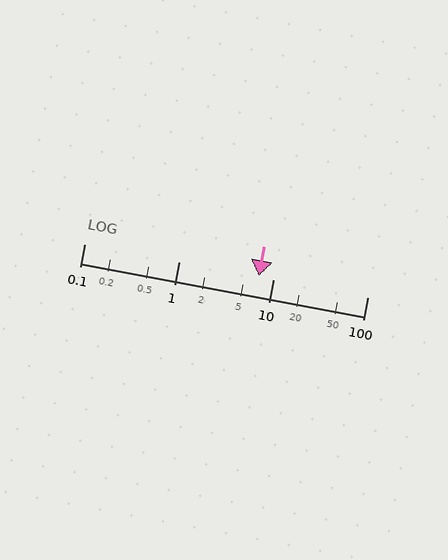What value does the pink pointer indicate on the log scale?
The pointer indicates approximately 7.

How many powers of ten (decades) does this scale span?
The scale spans 3 decades, from 0.1 to 100.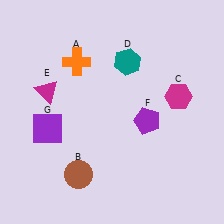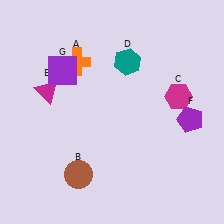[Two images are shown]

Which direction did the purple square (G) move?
The purple square (G) moved up.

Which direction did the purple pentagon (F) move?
The purple pentagon (F) moved right.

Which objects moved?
The objects that moved are: the purple pentagon (F), the purple square (G).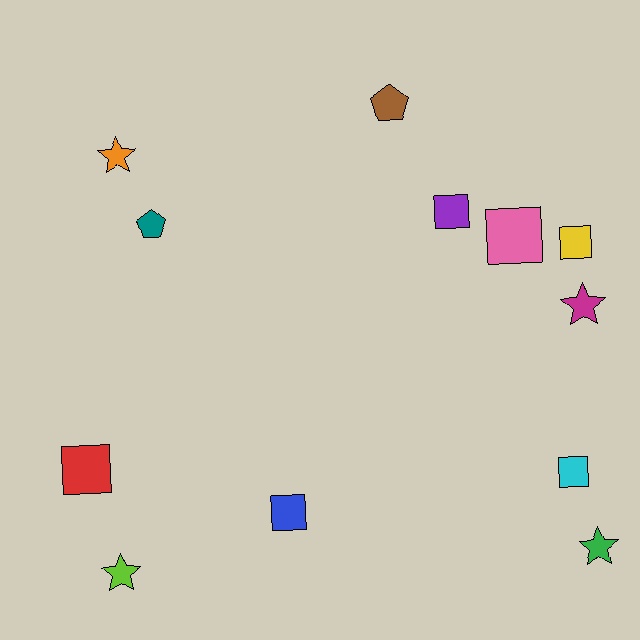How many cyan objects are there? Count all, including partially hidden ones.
There is 1 cyan object.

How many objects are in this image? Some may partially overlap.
There are 12 objects.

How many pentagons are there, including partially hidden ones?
There are 2 pentagons.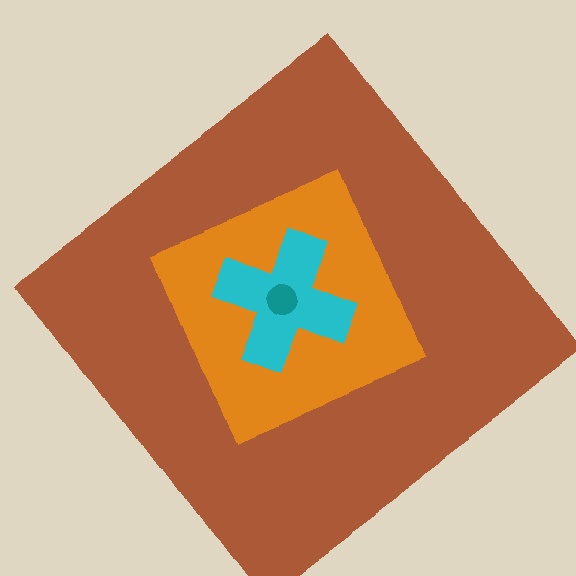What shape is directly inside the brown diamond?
The orange diamond.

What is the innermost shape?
The teal circle.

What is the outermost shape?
The brown diamond.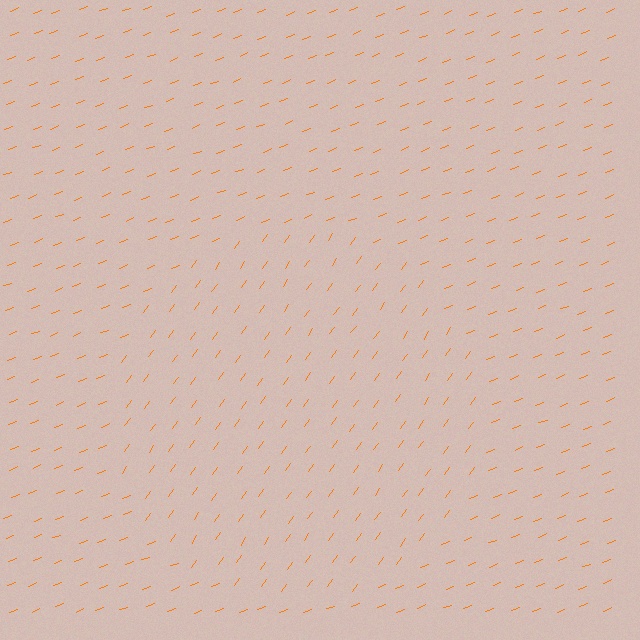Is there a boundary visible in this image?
Yes, there is a texture boundary formed by a change in line orientation.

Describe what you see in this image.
The image is filled with small orange line segments. A circle region in the image has lines oriented differently from the surrounding lines, creating a visible texture boundary.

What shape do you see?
I see a circle.